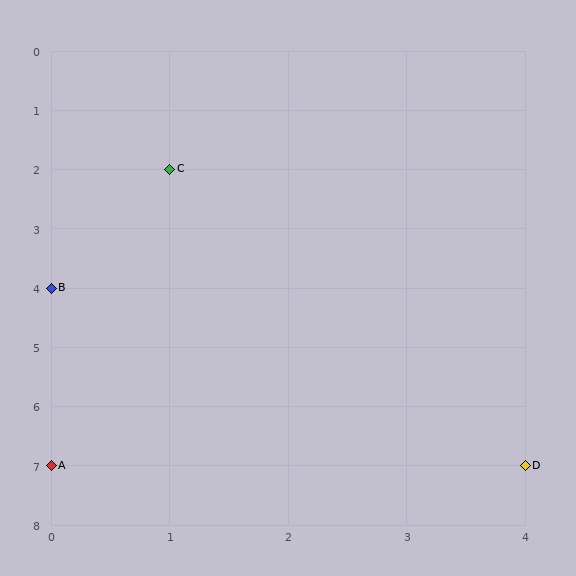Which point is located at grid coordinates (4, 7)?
Point D is at (4, 7).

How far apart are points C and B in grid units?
Points C and B are 1 column and 2 rows apart (about 2.2 grid units diagonally).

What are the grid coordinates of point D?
Point D is at grid coordinates (4, 7).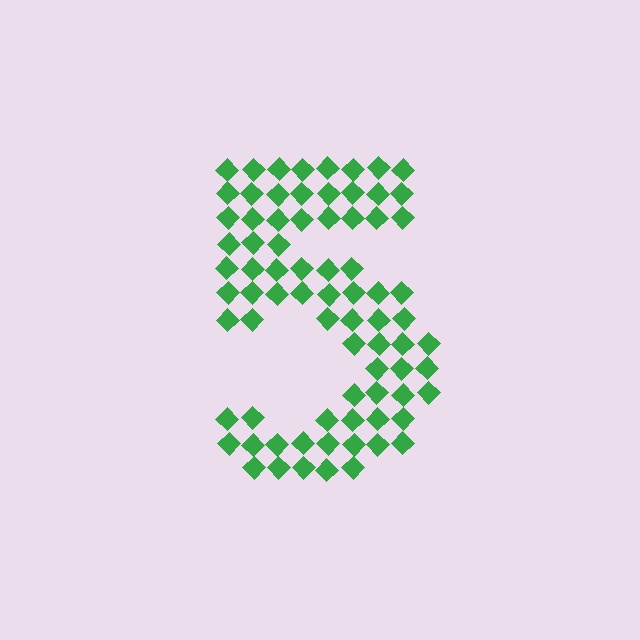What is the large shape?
The large shape is the digit 5.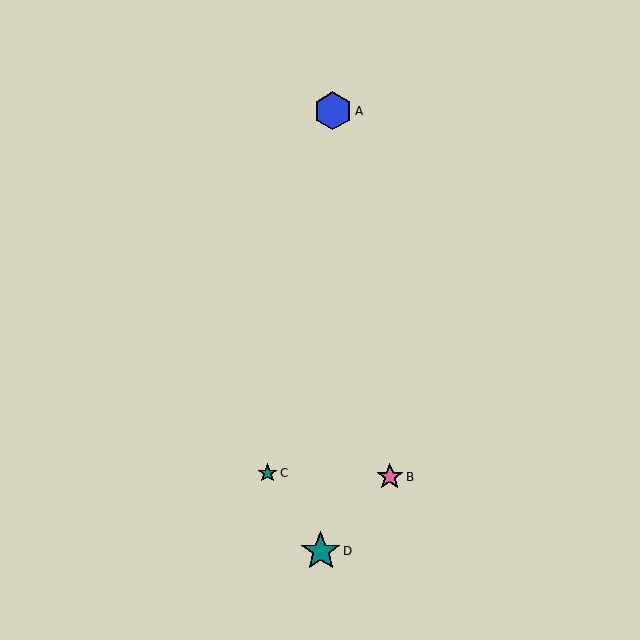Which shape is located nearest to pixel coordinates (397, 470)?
The pink star (labeled B) at (390, 477) is nearest to that location.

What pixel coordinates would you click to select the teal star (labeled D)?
Click at (321, 551) to select the teal star D.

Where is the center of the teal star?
The center of the teal star is at (267, 473).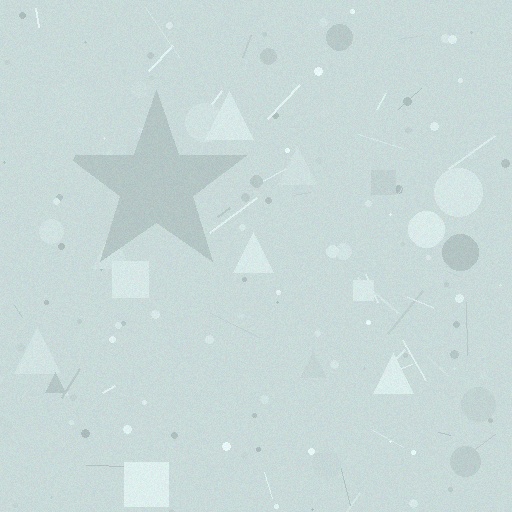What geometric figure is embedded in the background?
A star is embedded in the background.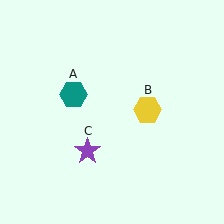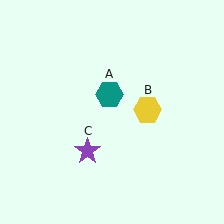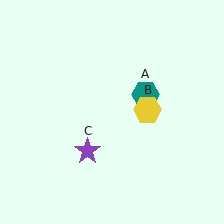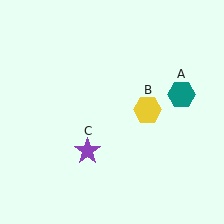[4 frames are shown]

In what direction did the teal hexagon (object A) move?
The teal hexagon (object A) moved right.